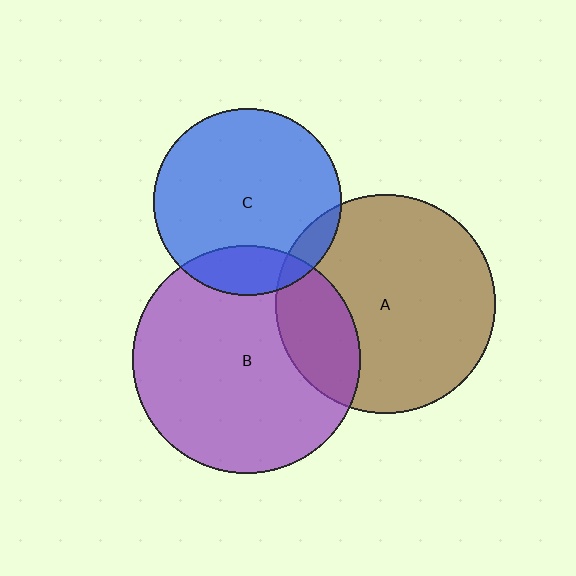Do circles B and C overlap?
Yes.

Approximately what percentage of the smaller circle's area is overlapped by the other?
Approximately 15%.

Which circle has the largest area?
Circle B (purple).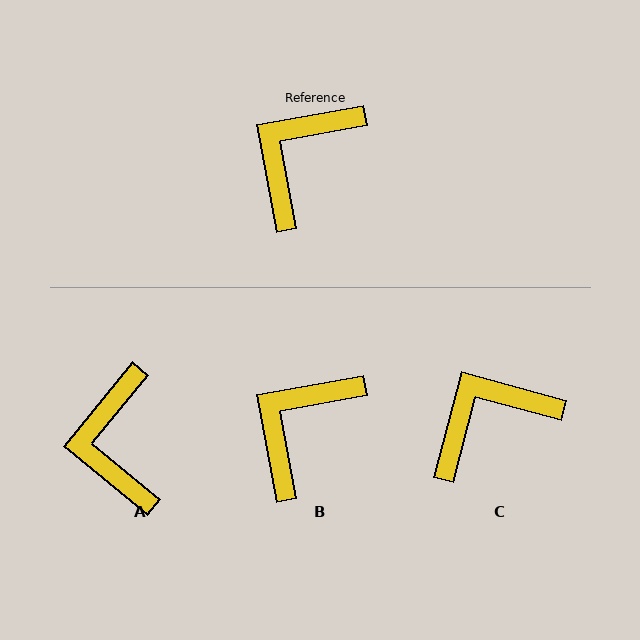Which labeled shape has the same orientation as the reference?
B.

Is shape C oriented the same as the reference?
No, it is off by about 25 degrees.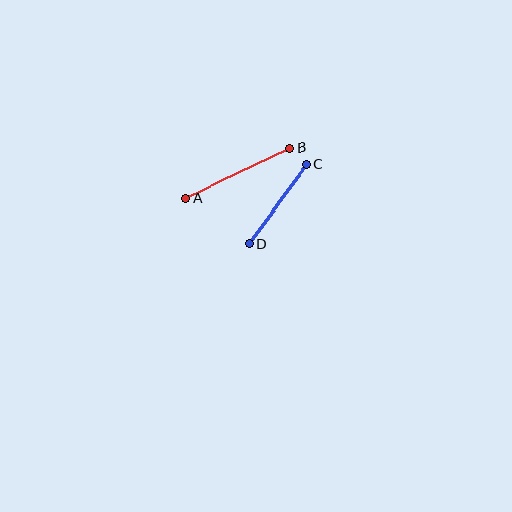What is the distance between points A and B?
The distance is approximately 115 pixels.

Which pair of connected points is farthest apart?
Points A and B are farthest apart.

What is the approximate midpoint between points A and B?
The midpoint is at approximately (238, 173) pixels.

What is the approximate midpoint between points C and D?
The midpoint is at approximately (278, 204) pixels.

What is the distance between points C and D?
The distance is approximately 98 pixels.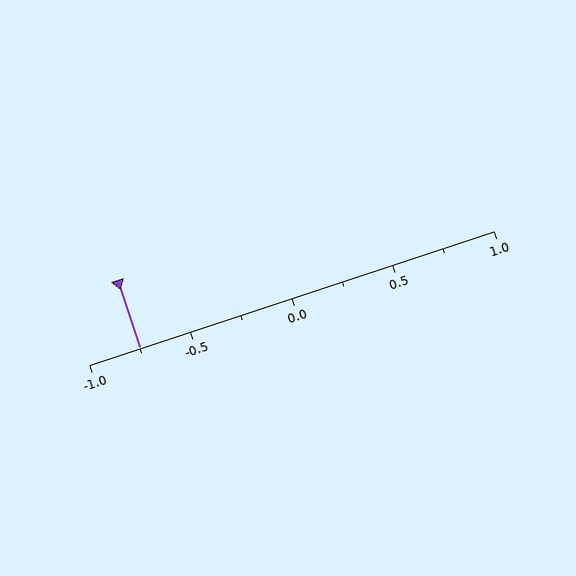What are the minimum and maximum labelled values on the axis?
The axis runs from -1.0 to 1.0.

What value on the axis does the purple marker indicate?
The marker indicates approximately -0.75.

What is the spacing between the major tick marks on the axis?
The major ticks are spaced 0.5 apart.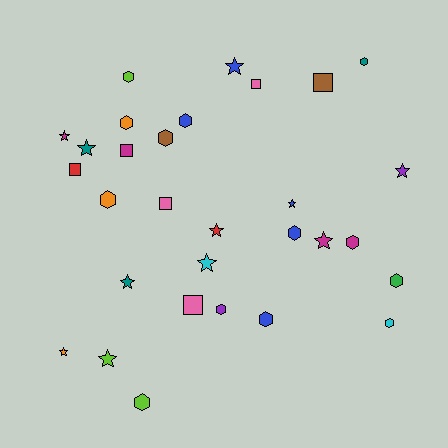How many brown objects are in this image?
There are 2 brown objects.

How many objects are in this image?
There are 30 objects.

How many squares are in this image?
There are 6 squares.